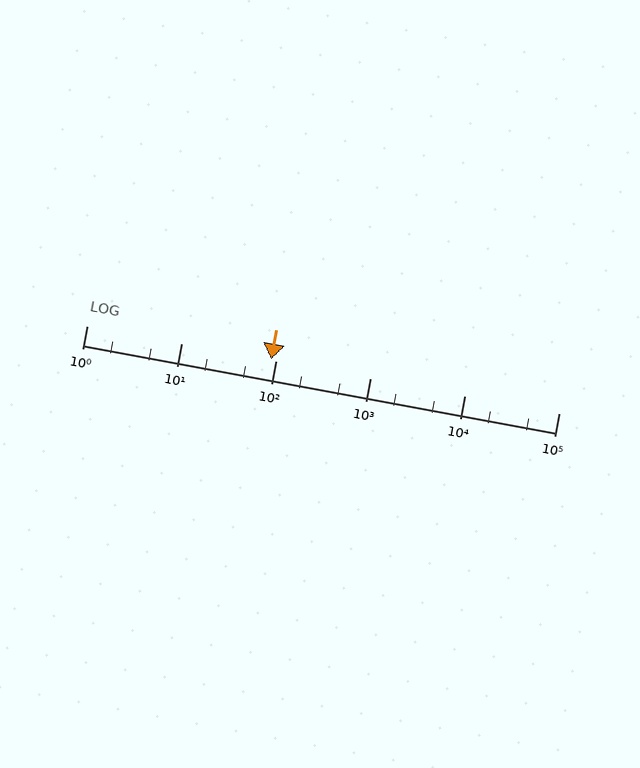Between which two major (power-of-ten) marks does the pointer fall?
The pointer is between 10 and 100.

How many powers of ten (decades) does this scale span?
The scale spans 5 decades, from 1 to 100000.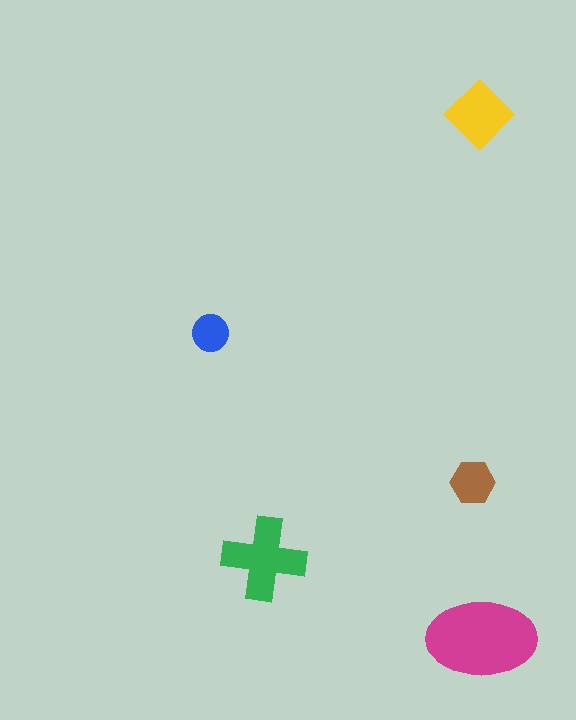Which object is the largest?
The magenta ellipse.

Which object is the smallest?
The blue circle.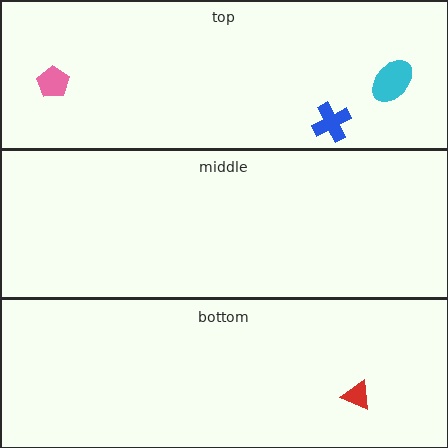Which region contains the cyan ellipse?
The top region.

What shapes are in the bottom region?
The red triangle.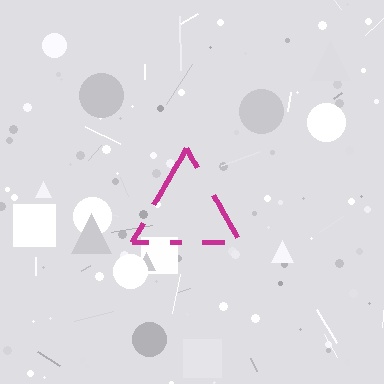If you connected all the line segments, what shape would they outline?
They would outline a triangle.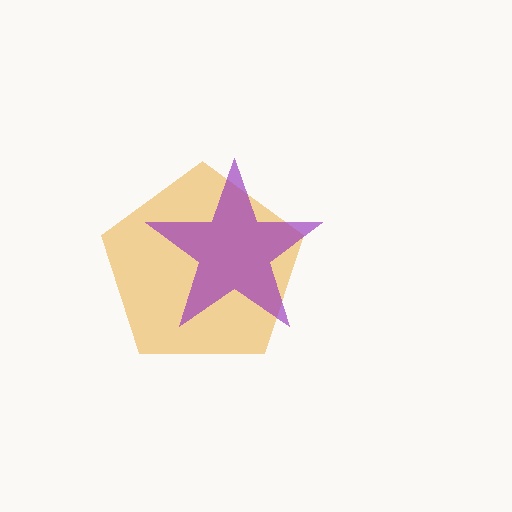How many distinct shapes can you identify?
There are 2 distinct shapes: an orange pentagon, a purple star.